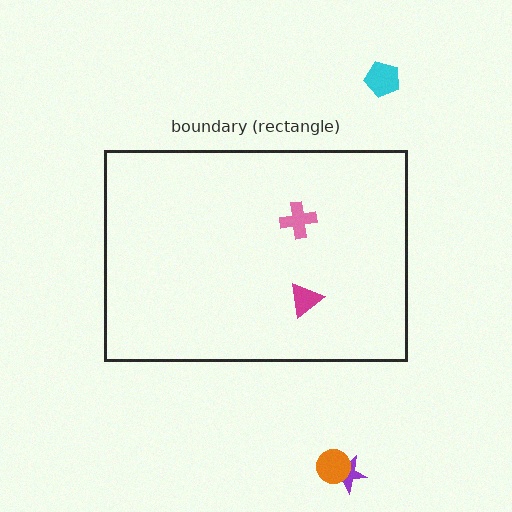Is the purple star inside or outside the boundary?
Outside.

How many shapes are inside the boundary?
2 inside, 3 outside.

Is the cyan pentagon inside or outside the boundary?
Outside.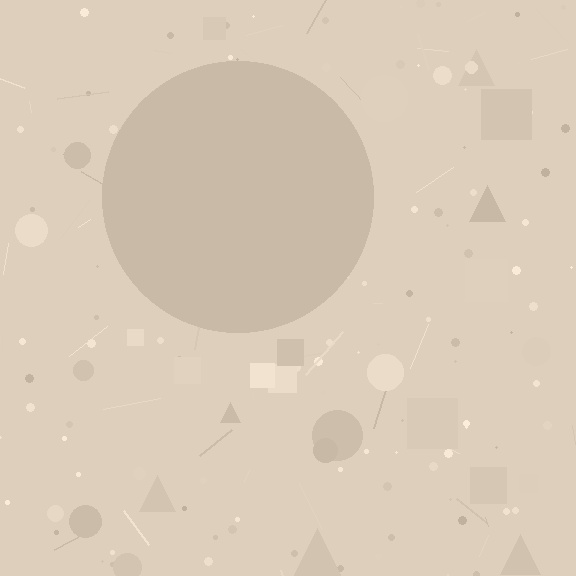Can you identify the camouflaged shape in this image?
The camouflaged shape is a circle.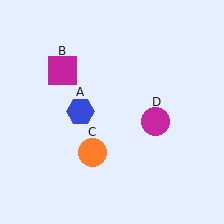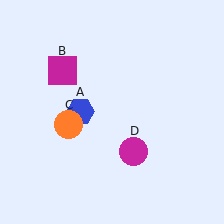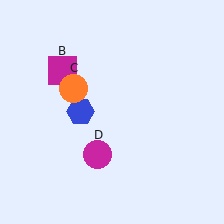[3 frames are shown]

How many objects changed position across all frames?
2 objects changed position: orange circle (object C), magenta circle (object D).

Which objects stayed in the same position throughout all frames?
Blue hexagon (object A) and magenta square (object B) remained stationary.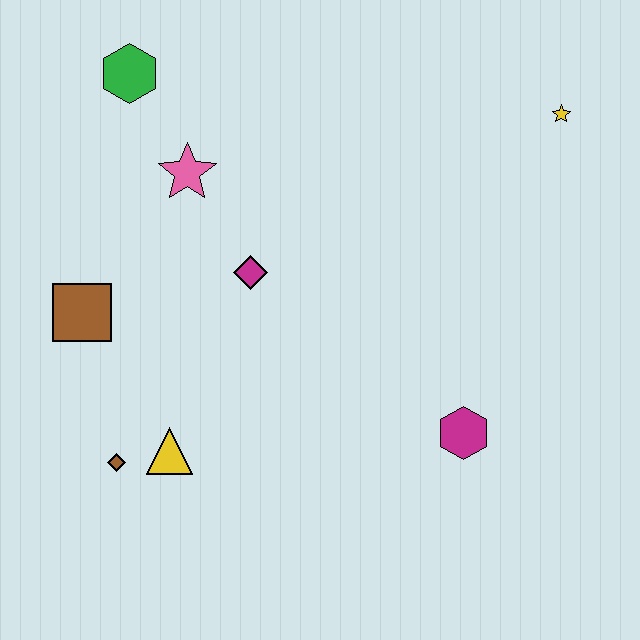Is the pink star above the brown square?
Yes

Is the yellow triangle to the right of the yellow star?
No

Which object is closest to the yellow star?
The magenta hexagon is closest to the yellow star.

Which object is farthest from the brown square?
The yellow star is farthest from the brown square.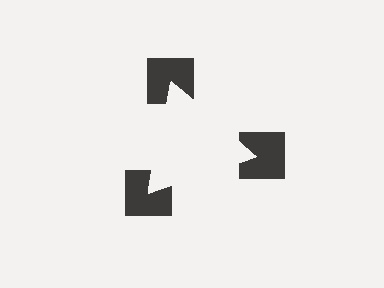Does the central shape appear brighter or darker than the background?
It typically appears slightly brighter than the background, even though no actual brightness change is drawn.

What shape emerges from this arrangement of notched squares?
An illusory triangle — its edges are inferred from the aligned wedge cuts in the notched squares, not physically drawn.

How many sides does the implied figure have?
3 sides.